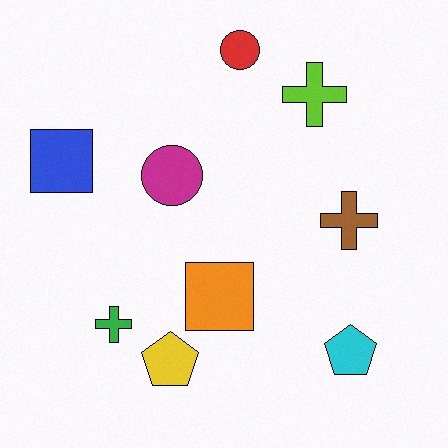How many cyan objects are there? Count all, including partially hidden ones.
There is 1 cyan object.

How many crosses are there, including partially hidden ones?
There are 3 crosses.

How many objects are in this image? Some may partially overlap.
There are 9 objects.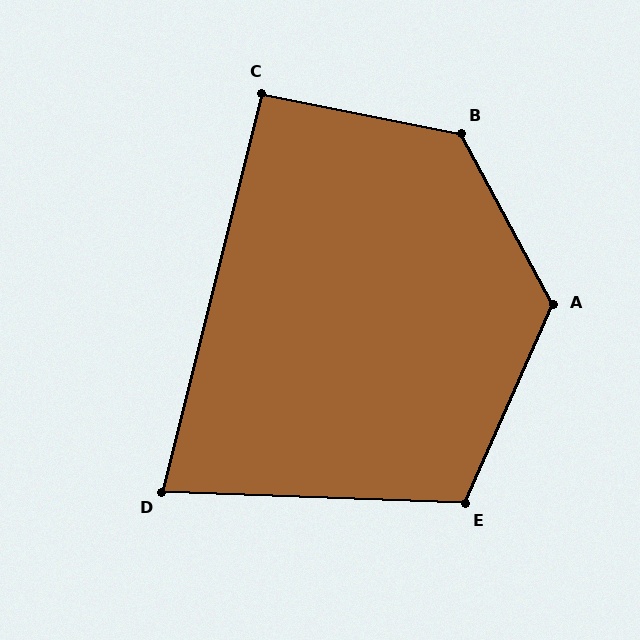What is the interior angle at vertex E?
Approximately 112 degrees (obtuse).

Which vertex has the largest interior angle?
B, at approximately 130 degrees.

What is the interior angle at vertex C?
Approximately 93 degrees (approximately right).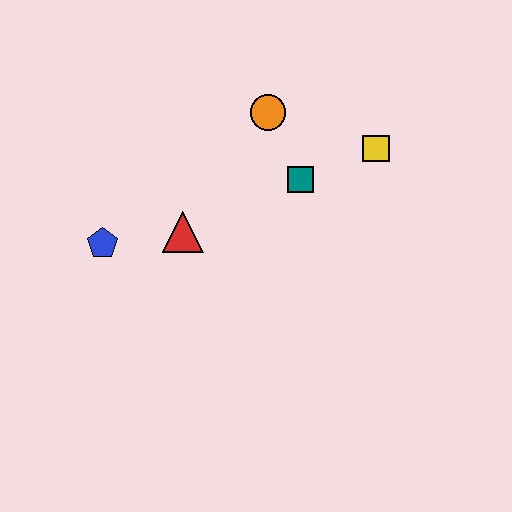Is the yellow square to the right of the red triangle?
Yes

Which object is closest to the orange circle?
The teal square is closest to the orange circle.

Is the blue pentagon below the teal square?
Yes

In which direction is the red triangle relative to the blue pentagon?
The red triangle is to the right of the blue pentagon.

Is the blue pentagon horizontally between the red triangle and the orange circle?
No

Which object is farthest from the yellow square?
The blue pentagon is farthest from the yellow square.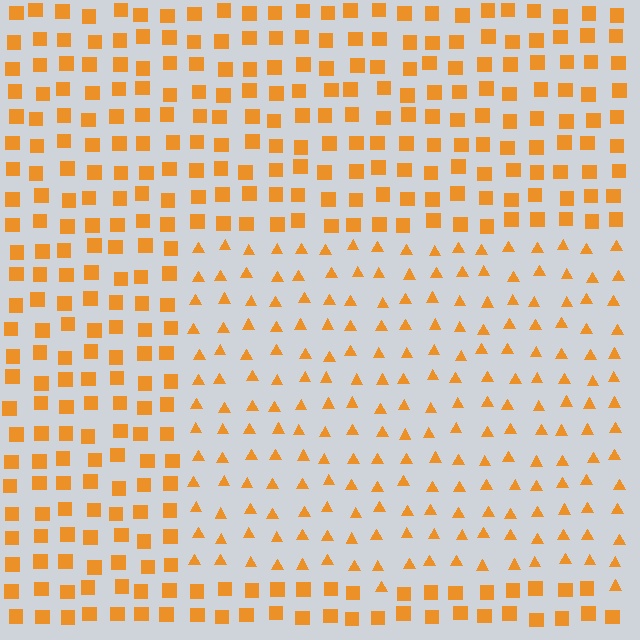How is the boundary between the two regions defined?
The boundary is defined by a change in element shape: triangles inside vs. squares outside. All elements share the same color and spacing.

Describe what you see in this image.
The image is filled with small orange elements arranged in a uniform grid. A rectangle-shaped region contains triangles, while the surrounding area contains squares. The boundary is defined purely by the change in element shape.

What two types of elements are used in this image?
The image uses triangles inside the rectangle region and squares outside it.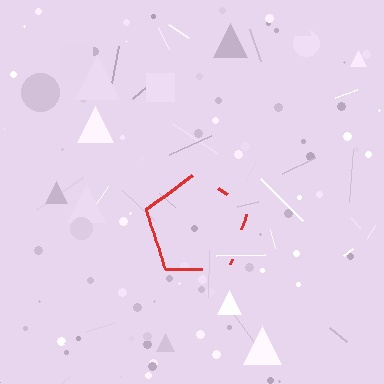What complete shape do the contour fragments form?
The contour fragments form a pentagon.